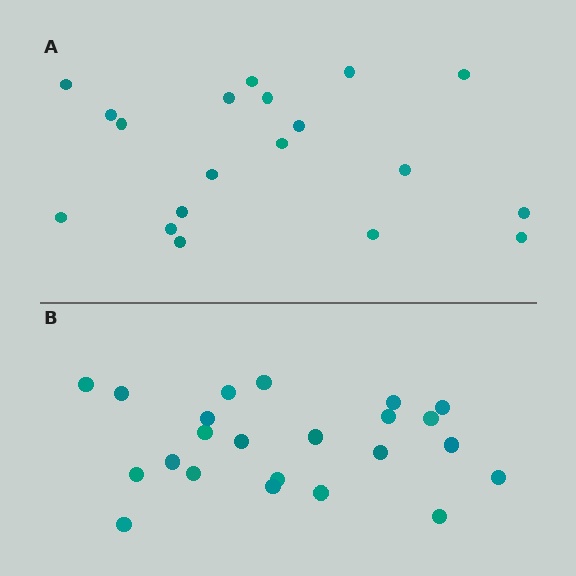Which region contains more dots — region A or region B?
Region B (the bottom region) has more dots.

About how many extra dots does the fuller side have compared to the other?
Region B has about 4 more dots than region A.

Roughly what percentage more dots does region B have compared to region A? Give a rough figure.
About 20% more.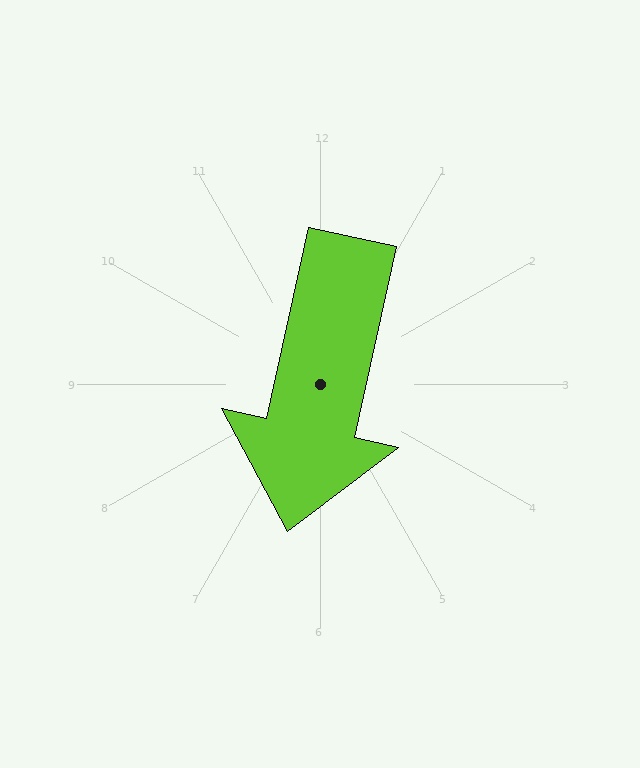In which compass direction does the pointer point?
South.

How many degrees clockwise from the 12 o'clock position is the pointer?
Approximately 193 degrees.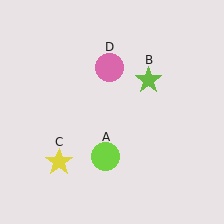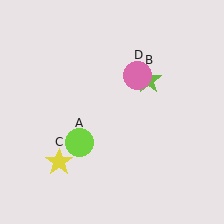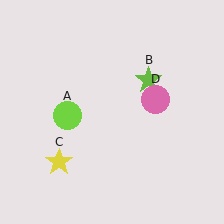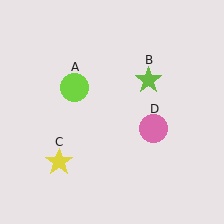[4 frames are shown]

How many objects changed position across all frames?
2 objects changed position: lime circle (object A), pink circle (object D).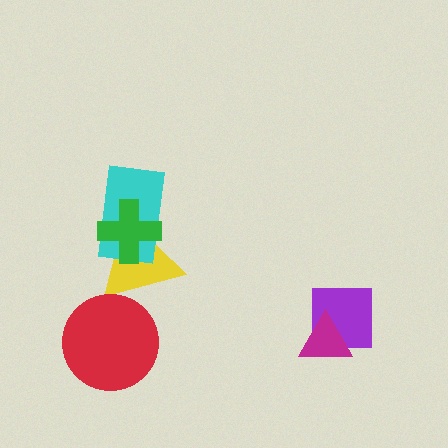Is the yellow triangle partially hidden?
Yes, it is partially covered by another shape.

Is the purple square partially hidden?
Yes, it is partially covered by another shape.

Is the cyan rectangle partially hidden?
Yes, it is partially covered by another shape.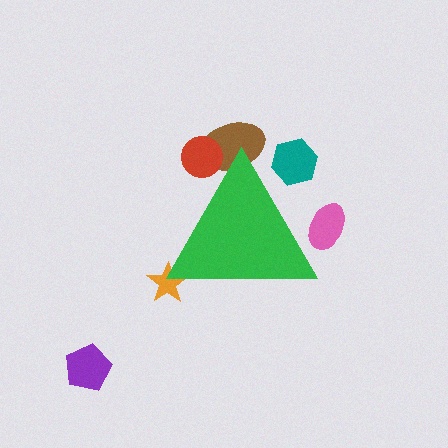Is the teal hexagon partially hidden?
Yes, the teal hexagon is partially hidden behind the green triangle.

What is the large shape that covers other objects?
A green triangle.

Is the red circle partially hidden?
Yes, the red circle is partially hidden behind the green triangle.